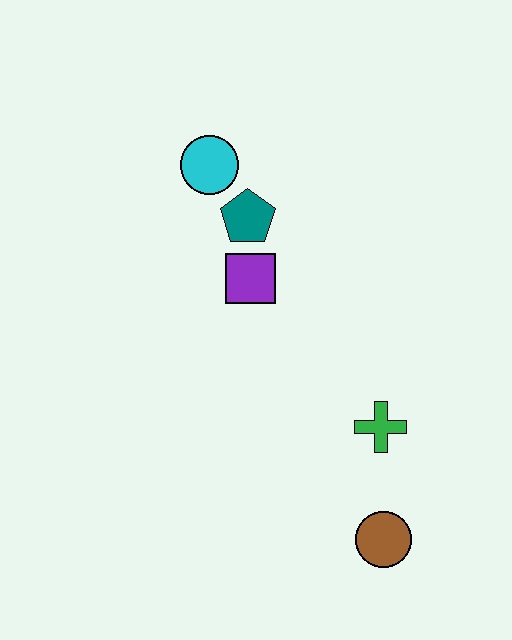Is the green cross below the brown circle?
No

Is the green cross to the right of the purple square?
Yes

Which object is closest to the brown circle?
The green cross is closest to the brown circle.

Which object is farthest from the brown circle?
The cyan circle is farthest from the brown circle.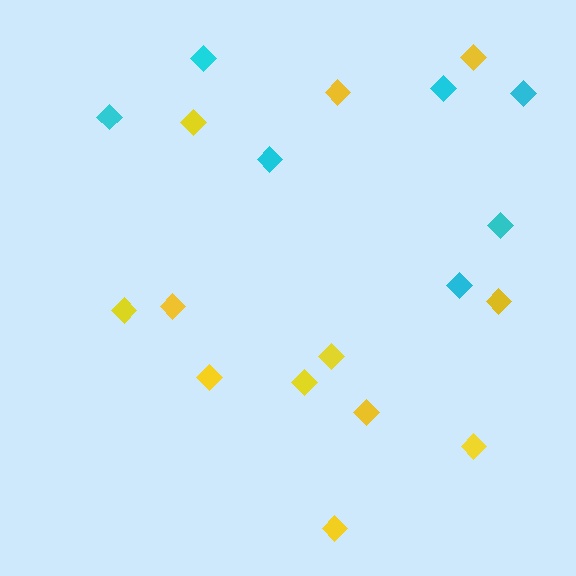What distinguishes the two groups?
There are 2 groups: one group of yellow diamonds (12) and one group of cyan diamonds (7).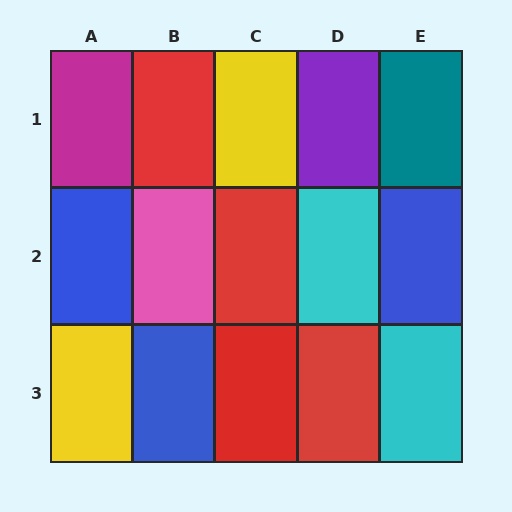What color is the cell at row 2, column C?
Red.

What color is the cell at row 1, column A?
Magenta.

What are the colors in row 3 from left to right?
Yellow, blue, red, red, cyan.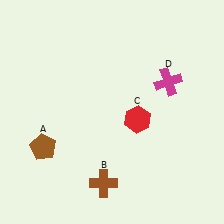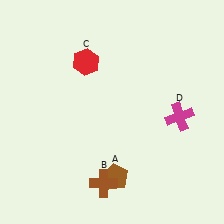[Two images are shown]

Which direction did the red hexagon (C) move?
The red hexagon (C) moved up.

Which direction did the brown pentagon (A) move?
The brown pentagon (A) moved right.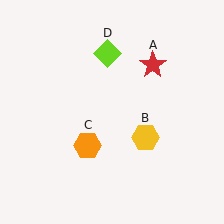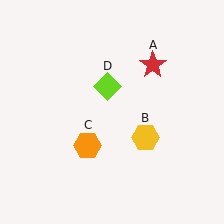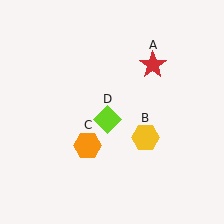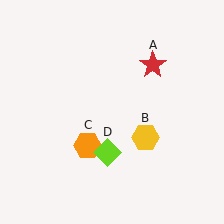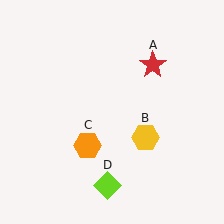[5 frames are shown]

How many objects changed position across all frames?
1 object changed position: lime diamond (object D).